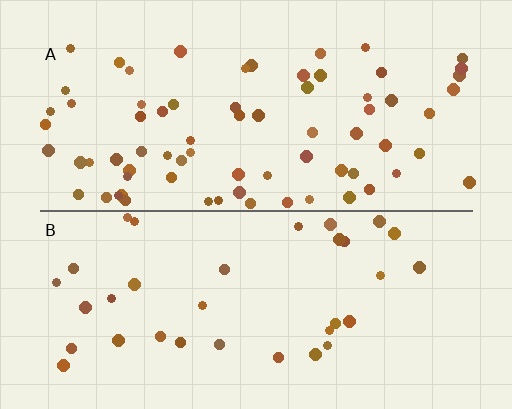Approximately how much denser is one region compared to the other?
Approximately 2.1× — region A over region B.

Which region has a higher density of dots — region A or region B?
A (the top).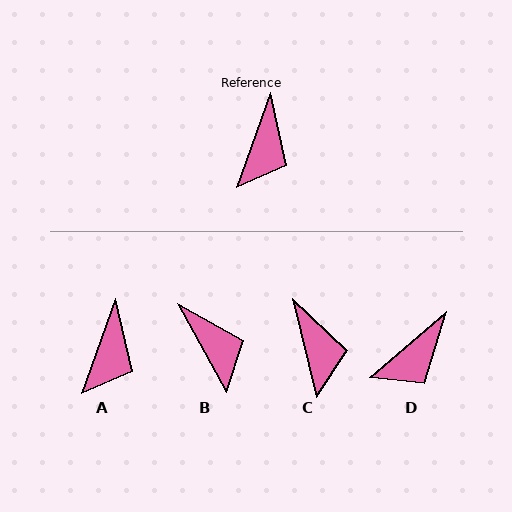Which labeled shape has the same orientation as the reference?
A.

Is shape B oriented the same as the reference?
No, it is off by about 49 degrees.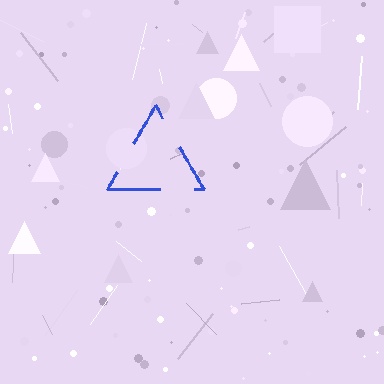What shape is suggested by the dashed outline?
The dashed outline suggests a triangle.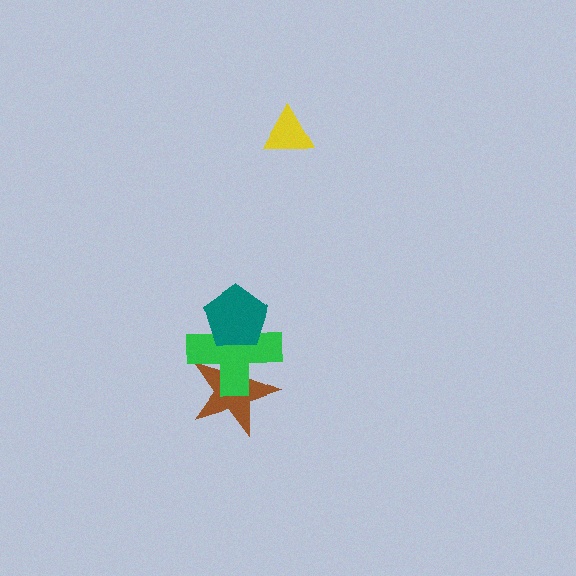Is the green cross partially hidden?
Yes, it is partially covered by another shape.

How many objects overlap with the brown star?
2 objects overlap with the brown star.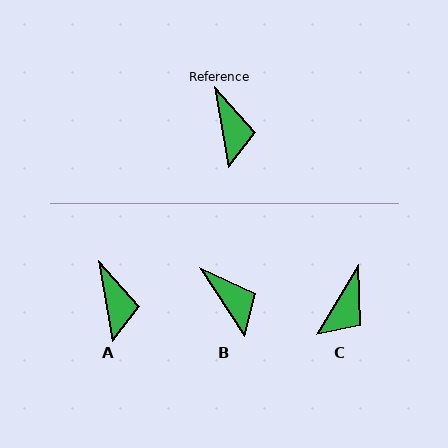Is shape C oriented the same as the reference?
No, it is off by about 41 degrees.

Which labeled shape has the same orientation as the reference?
A.